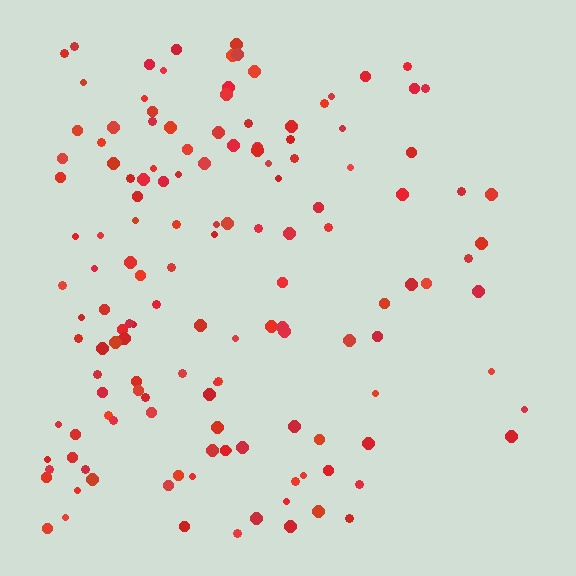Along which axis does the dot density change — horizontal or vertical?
Horizontal.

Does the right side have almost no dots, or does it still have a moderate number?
Still a moderate number, just noticeably fewer than the left.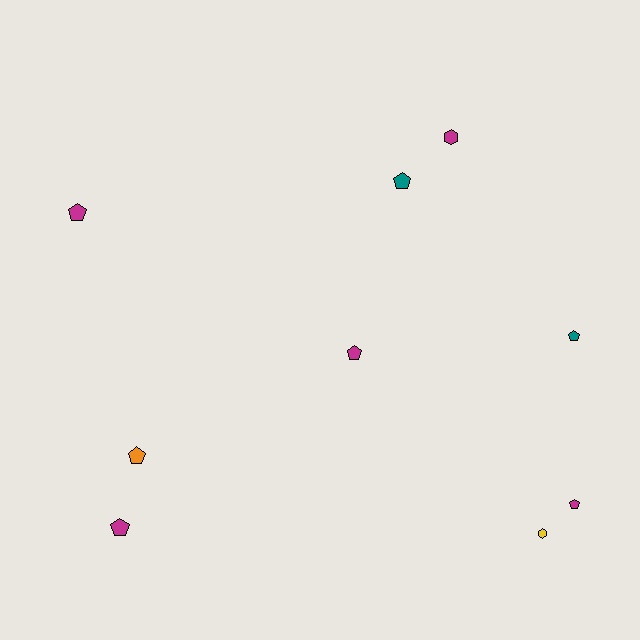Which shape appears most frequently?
Pentagon, with 7 objects.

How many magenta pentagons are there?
There are 4 magenta pentagons.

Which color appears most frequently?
Magenta, with 5 objects.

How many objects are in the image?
There are 9 objects.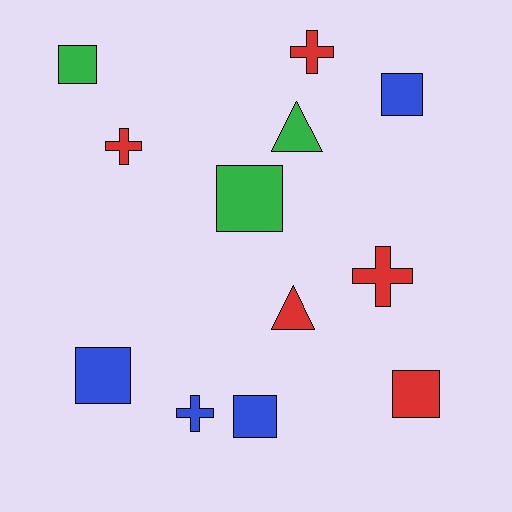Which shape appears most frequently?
Square, with 6 objects.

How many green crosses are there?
There are no green crosses.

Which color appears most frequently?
Red, with 5 objects.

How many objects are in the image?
There are 12 objects.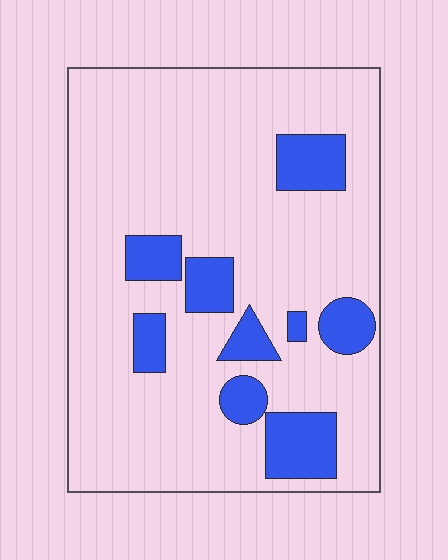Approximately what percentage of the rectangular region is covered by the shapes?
Approximately 15%.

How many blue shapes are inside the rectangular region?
9.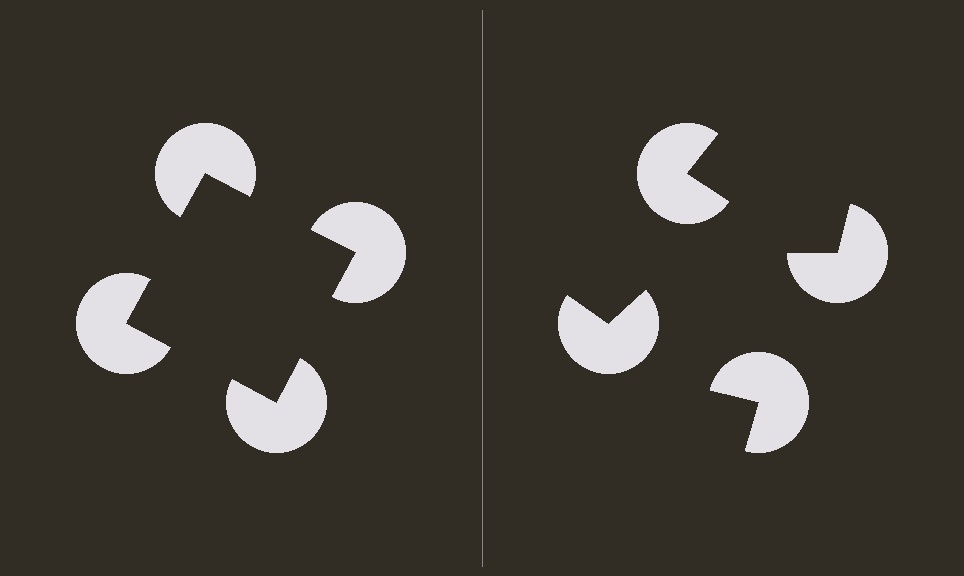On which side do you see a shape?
An illusory square appears on the left side. On the right side the wedge cuts are rotated, so no coherent shape forms.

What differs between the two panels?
The pac-man discs are positioned identically on both sides; only the wedge orientations differ. On the left they align to a square; on the right they are misaligned.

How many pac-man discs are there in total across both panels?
8 — 4 on each side.